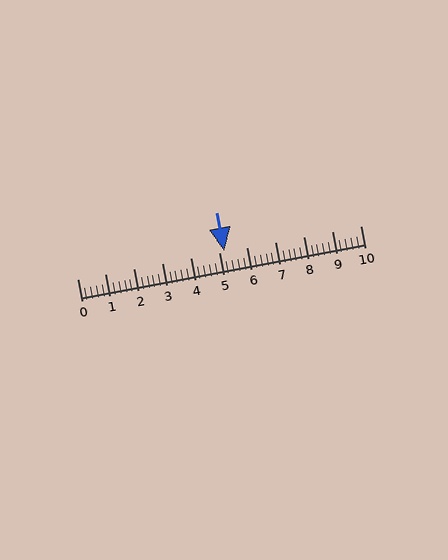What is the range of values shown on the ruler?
The ruler shows values from 0 to 10.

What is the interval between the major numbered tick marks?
The major tick marks are spaced 1 units apart.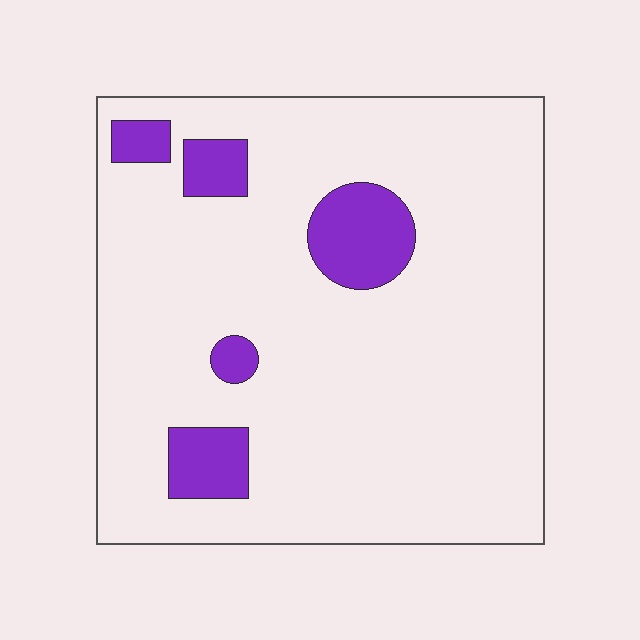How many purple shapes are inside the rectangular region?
5.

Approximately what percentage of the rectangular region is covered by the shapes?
Approximately 10%.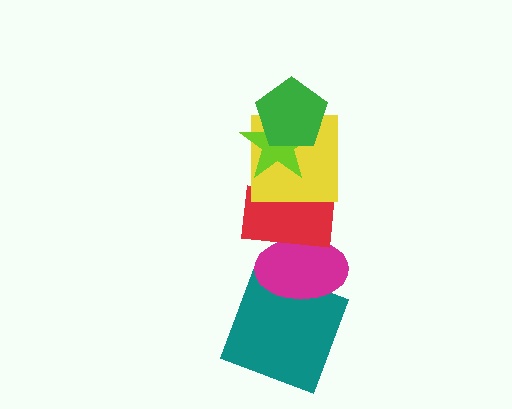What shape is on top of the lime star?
The green pentagon is on top of the lime star.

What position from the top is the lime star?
The lime star is 2nd from the top.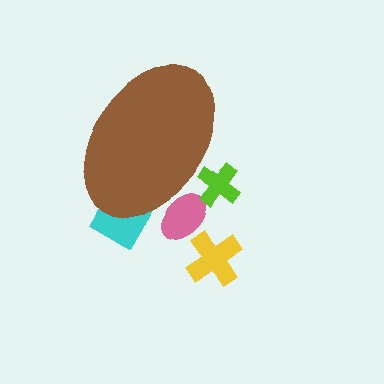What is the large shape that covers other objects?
A brown ellipse.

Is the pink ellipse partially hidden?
Yes, the pink ellipse is partially hidden behind the brown ellipse.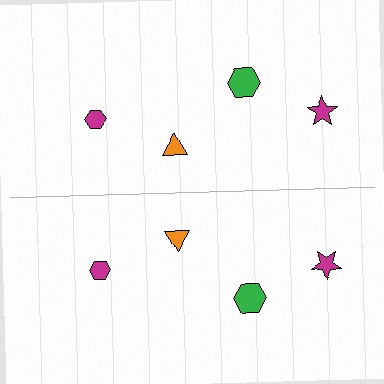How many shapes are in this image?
There are 8 shapes in this image.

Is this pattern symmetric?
Yes, this pattern has bilateral (reflection) symmetry.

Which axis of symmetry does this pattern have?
The pattern has a horizontal axis of symmetry running through the center of the image.